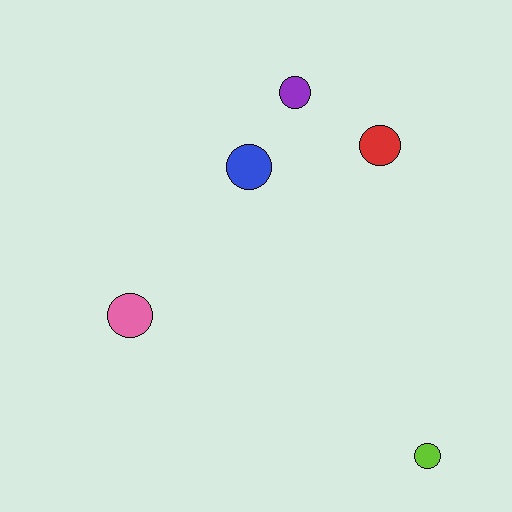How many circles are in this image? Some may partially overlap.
There are 5 circles.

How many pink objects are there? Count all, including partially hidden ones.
There is 1 pink object.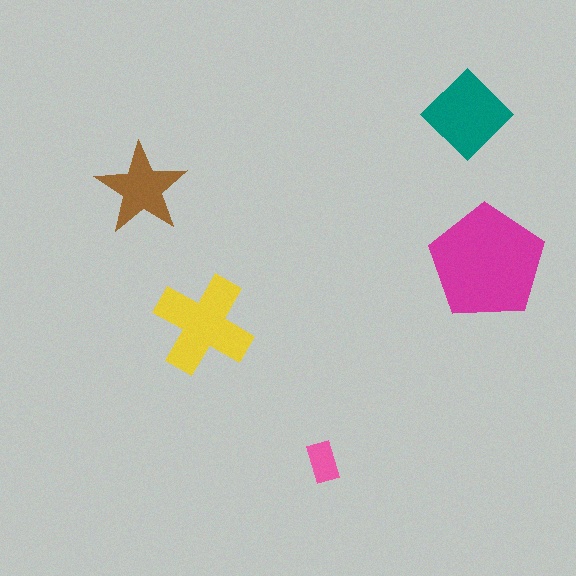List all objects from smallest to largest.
The pink rectangle, the brown star, the teal diamond, the yellow cross, the magenta pentagon.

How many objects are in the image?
There are 5 objects in the image.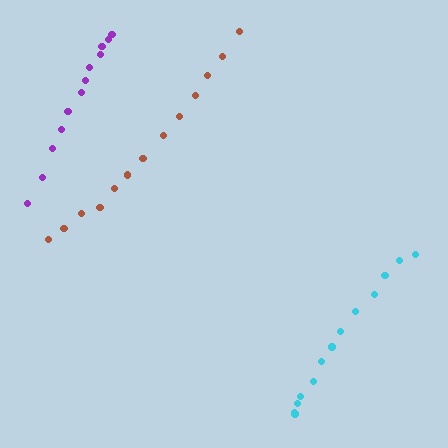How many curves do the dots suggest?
There are 3 distinct paths.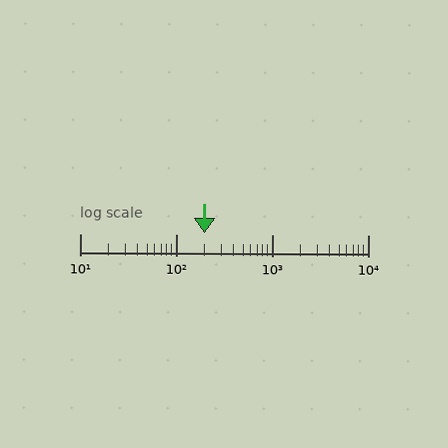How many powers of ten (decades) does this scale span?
The scale spans 3 decades, from 10 to 10000.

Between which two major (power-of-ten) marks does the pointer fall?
The pointer is between 100 and 1000.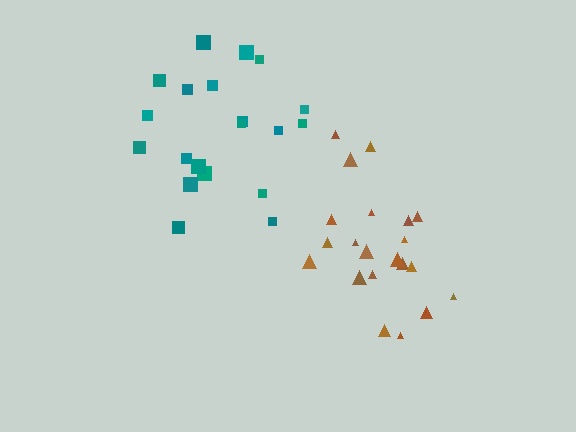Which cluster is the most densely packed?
Brown.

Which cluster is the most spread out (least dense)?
Teal.